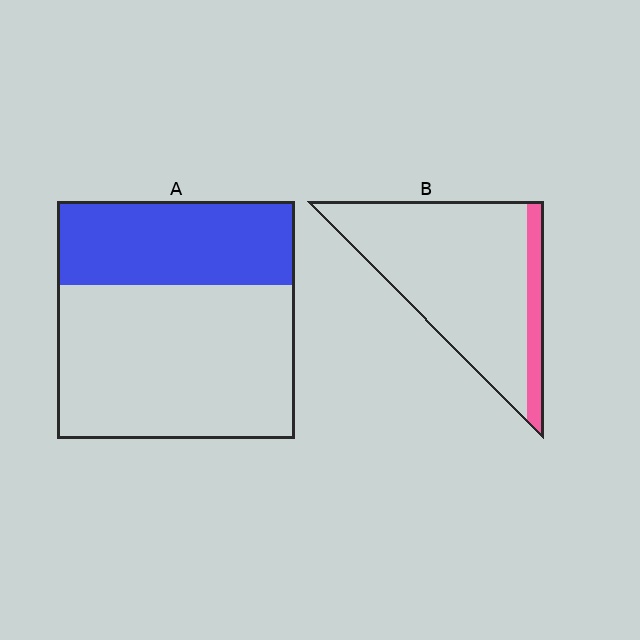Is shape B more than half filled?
No.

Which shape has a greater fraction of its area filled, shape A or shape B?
Shape A.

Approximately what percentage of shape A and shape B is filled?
A is approximately 35% and B is approximately 15%.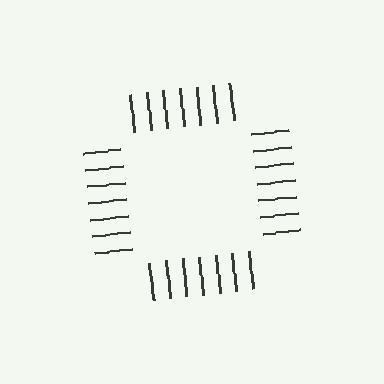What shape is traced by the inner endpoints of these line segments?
An illusory square — the line segments terminate on its edges but no continuous stroke is drawn.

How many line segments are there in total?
28 — 7 along each of the 4 edges.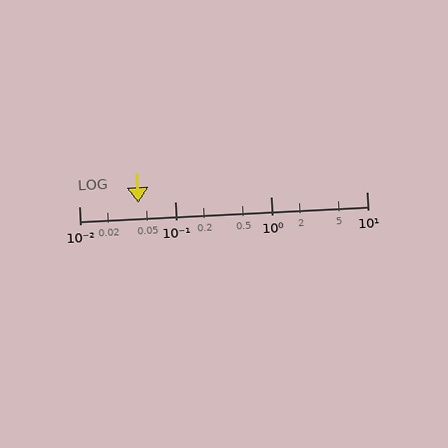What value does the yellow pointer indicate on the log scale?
The pointer indicates approximately 0.042.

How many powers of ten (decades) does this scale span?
The scale spans 3 decades, from 0.01 to 10.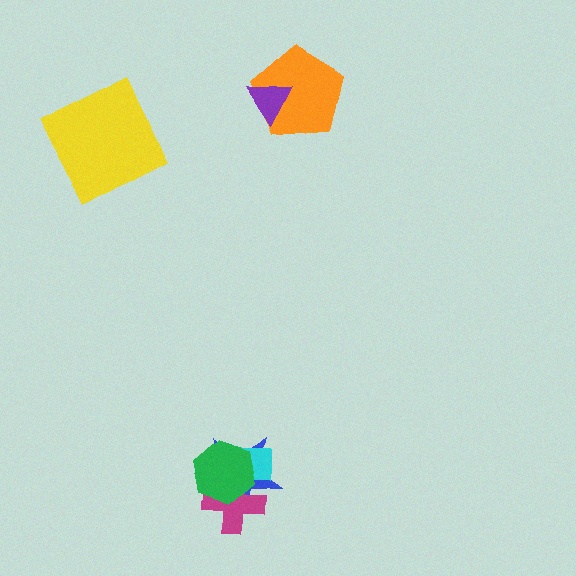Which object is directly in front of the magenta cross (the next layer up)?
The cyan rectangle is directly in front of the magenta cross.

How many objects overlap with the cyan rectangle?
3 objects overlap with the cyan rectangle.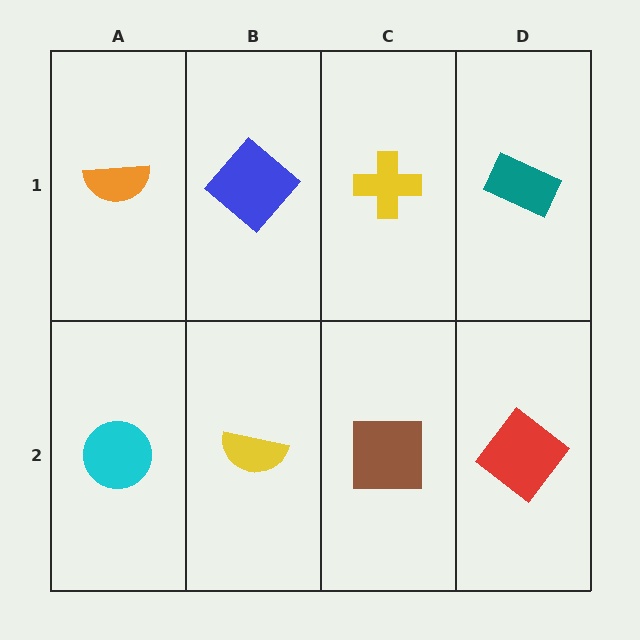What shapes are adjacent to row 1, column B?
A yellow semicircle (row 2, column B), an orange semicircle (row 1, column A), a yellow cross (row 1, column C).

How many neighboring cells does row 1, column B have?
3.